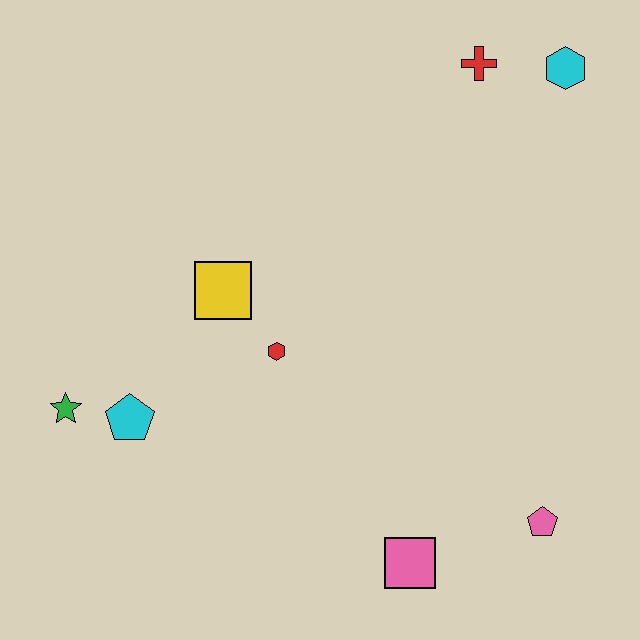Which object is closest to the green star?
The cyan pentagon is closest to the green star.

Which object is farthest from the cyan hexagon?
The green star is farthest from the cyan hexagon.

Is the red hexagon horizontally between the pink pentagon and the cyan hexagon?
No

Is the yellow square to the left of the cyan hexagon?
Yes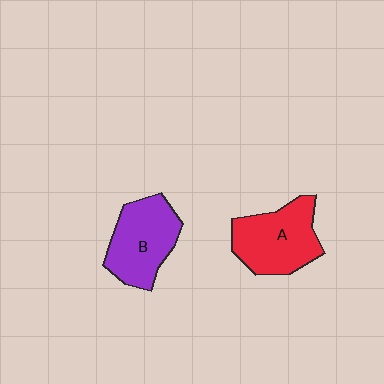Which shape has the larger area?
Shape A (red).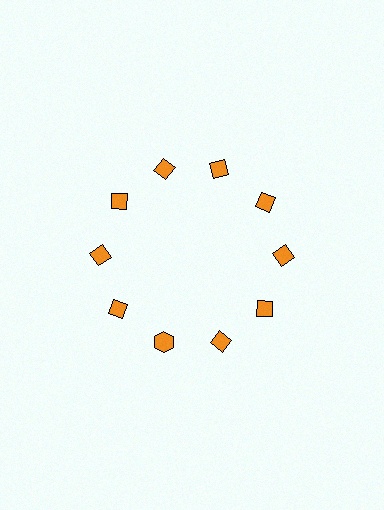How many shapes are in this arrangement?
There are 10 shapes arranged in a ring pattern.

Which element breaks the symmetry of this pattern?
The orange hexagon at roughly the 7 o'clock position breaks the symmetry. All other shapes are orange diamonds.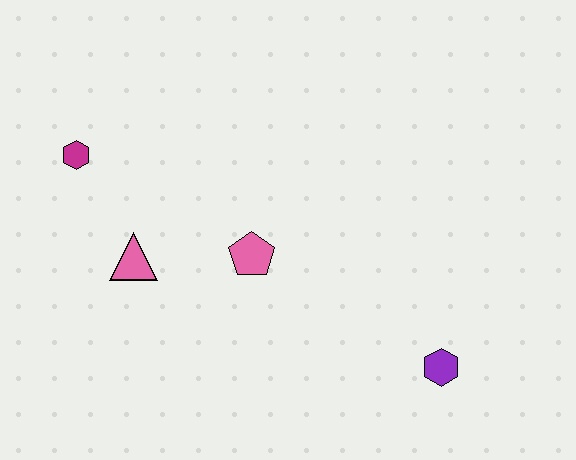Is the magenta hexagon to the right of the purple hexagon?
No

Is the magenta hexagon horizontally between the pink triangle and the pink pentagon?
No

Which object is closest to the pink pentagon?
The pink triangle is closest to the pink pentagon.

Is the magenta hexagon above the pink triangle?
Yes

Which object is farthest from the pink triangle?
The purple hexagon is farthest from the pink triangle.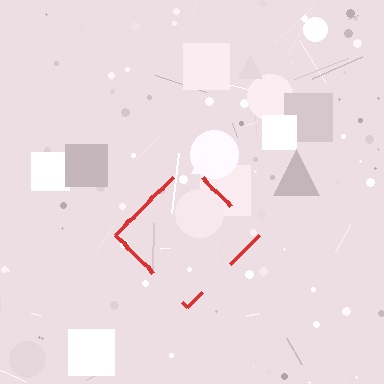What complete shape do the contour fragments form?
The contour fragments form a diamond.